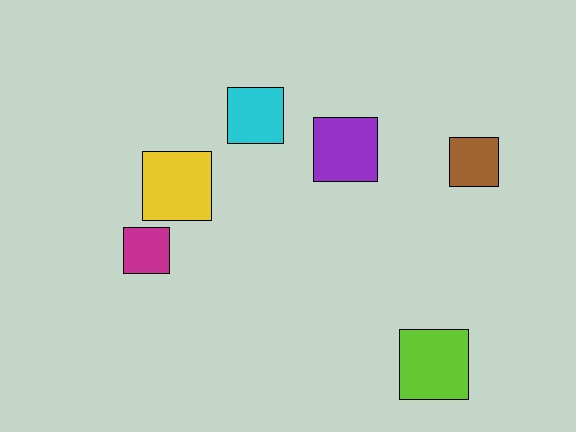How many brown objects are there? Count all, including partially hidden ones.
There is 1 brown object.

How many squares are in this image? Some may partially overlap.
There are 6 squares.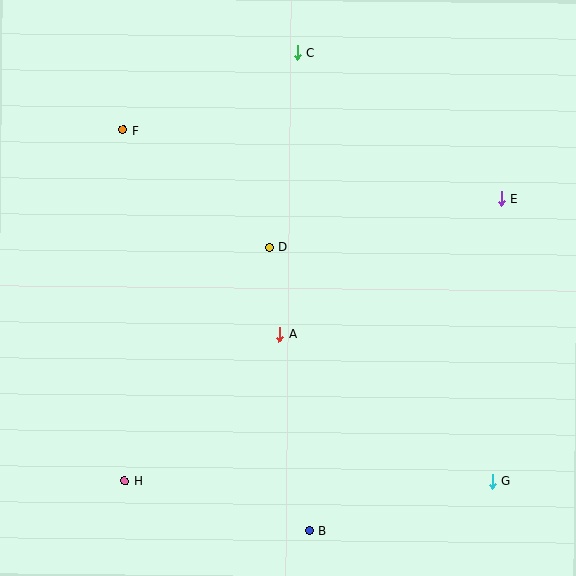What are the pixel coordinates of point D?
Point D is at (270, 247).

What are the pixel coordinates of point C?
Point C is at (298, 53).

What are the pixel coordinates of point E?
Point E is at (501, 199).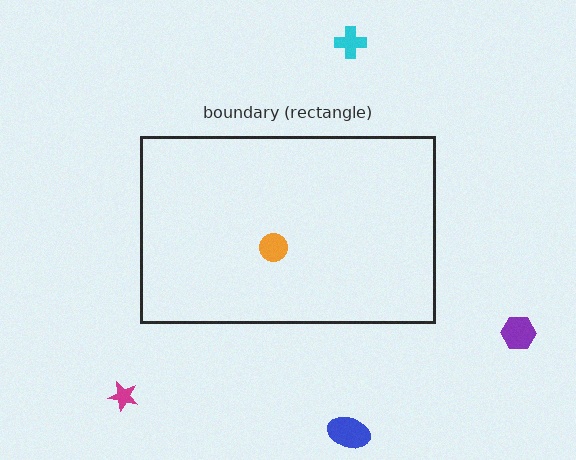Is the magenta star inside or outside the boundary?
Outside.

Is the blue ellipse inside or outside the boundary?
Outside.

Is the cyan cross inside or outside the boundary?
Outside.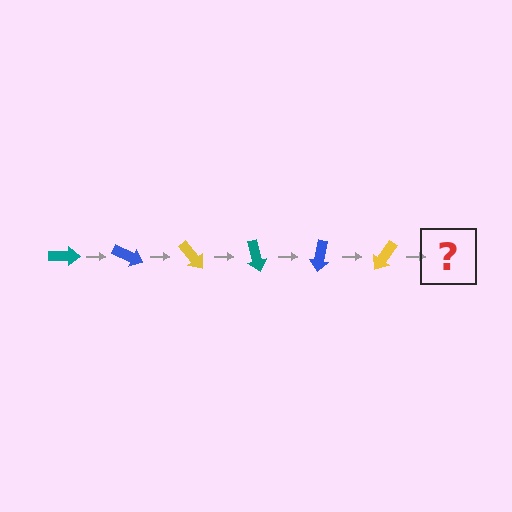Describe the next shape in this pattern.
It should be a teal arrow, rotated 150 degrees from the start.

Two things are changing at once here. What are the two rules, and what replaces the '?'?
The two rules are that it rotates 25 degrees each step and the color cycles through teal, blue, and yellow. The '?' should be a teal arrow, rotated 150 degrees from the start.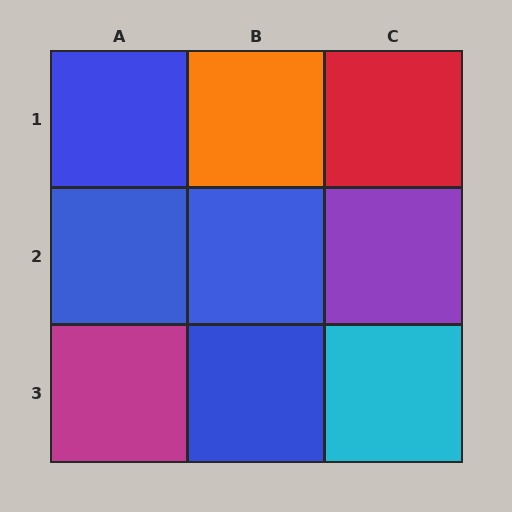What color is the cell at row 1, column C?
Red.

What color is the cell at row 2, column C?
Purple.